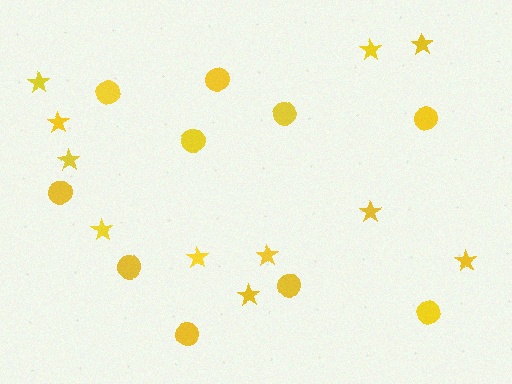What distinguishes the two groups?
There are 2 groups: one group of circles (10) and one group of stars (11).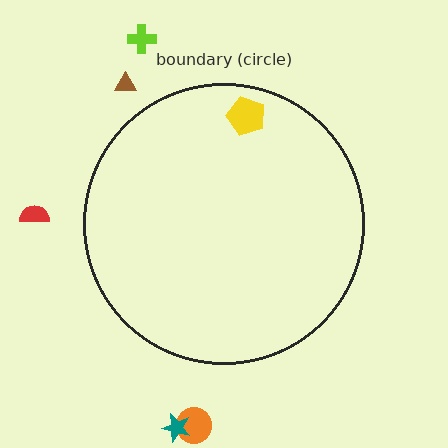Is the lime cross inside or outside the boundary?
Outside.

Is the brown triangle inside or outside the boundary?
Outside.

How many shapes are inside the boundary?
1 inside, 5 outside.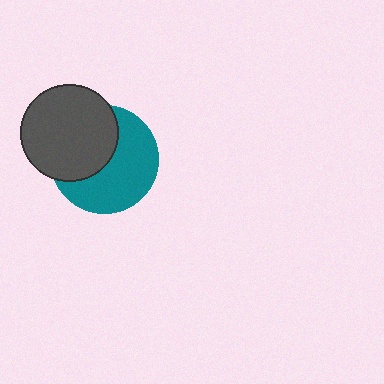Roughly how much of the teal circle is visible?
About half of it is visible (roughly 57%).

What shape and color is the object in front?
The object in front is a dark gray circle.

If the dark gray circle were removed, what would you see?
You would see the complete teal circle.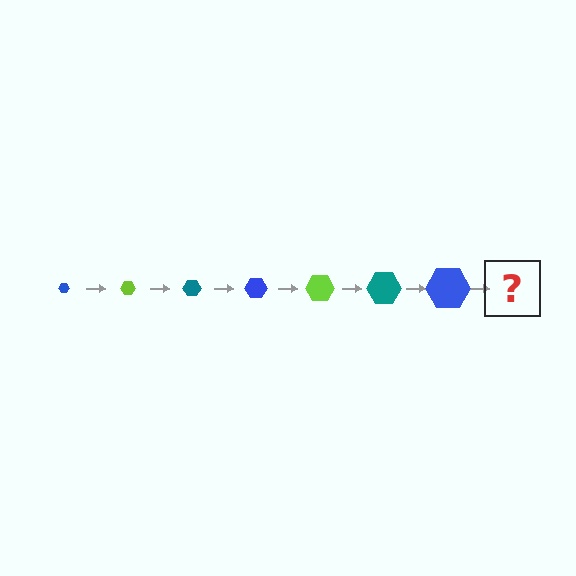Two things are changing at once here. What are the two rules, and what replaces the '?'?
The two rules are that the hexagon grows larger each step and the color cycles through blue, lime, and teal. The '?' should be a lime hexagon, larger than the previous one.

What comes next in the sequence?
The next element should be a lime hexagon, larger than the previous one.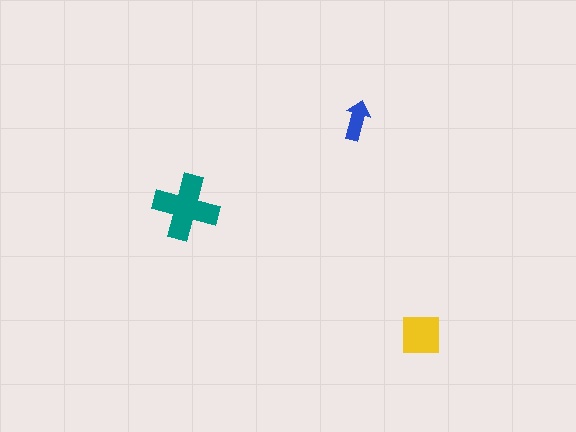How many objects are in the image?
There are 3 objects in the image.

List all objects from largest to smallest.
The teal cross, the yellow square, the blue arrow.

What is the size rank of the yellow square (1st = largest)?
2nd.